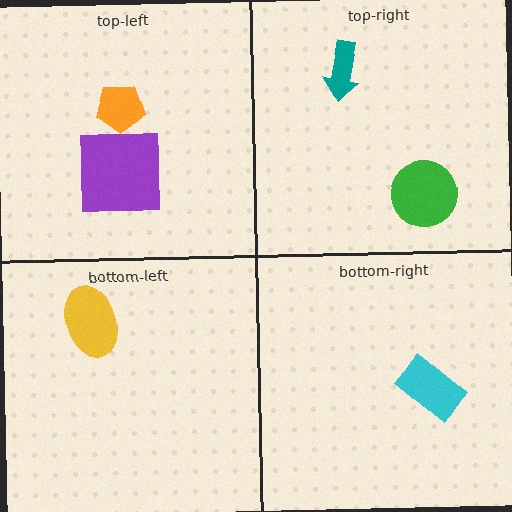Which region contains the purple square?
The top-left region.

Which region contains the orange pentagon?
The top-left region.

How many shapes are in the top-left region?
2.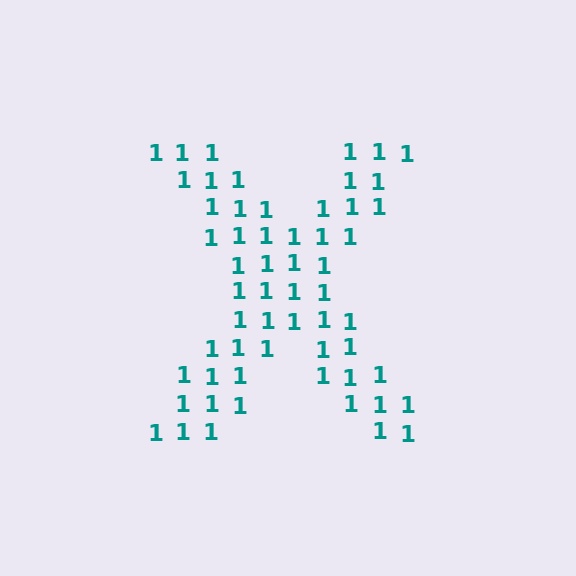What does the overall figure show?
The overall figure shows the letter X.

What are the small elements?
The small elements are digit 1's.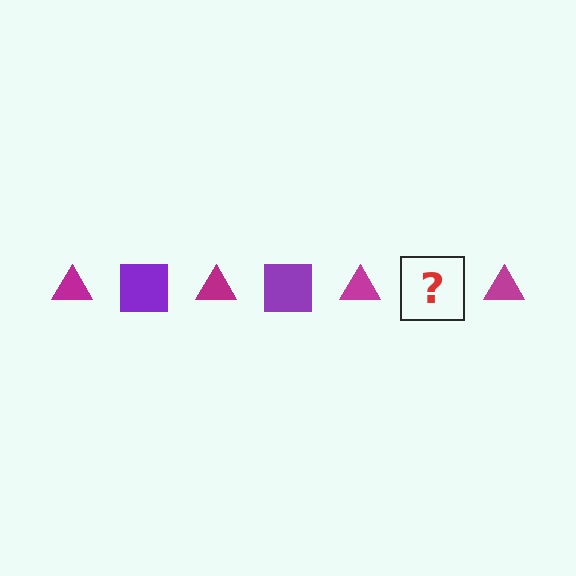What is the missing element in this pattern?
The missing element is a purple square.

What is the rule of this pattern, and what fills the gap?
The rule is that the pattern alternates between magenta triangle and purple square. The gap should be filled with a purple square.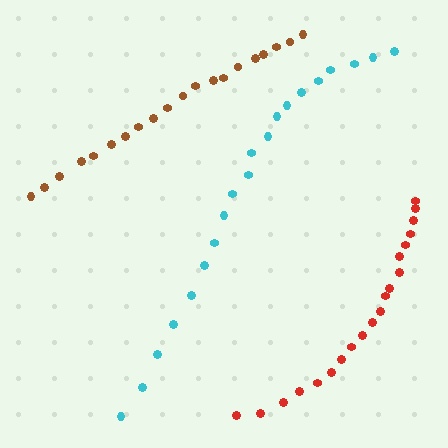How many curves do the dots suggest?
There are 3 distinct paths.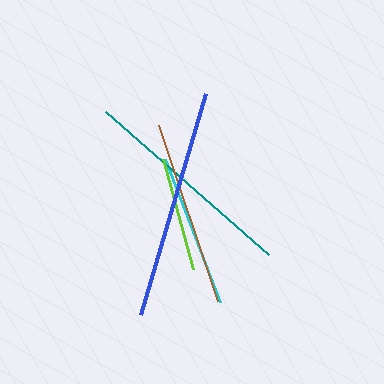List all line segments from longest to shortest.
From longest to shortest: blue, teal, brown, cyan, lime.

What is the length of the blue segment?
The blue segment is approximately 231 pixels long.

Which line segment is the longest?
The blue line is the longest at approximately 231 pixels.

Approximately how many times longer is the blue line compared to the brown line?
The blue line is approximately 1.2 times the length of the brown line.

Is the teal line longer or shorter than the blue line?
The blue line is longer than the teal line.